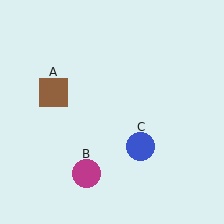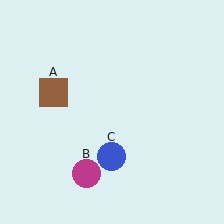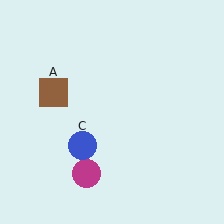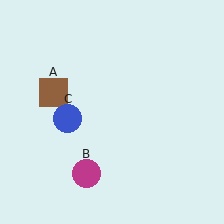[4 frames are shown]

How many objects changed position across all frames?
1 object changed position: blue circle (object C).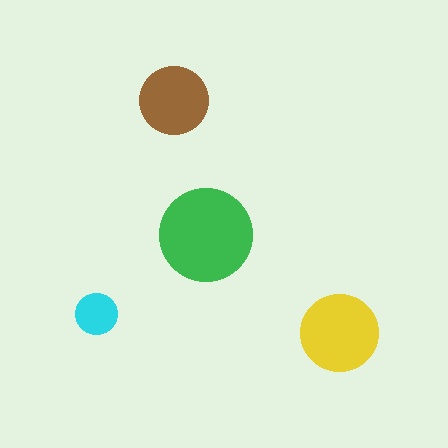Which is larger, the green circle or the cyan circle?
The green one.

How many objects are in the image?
There are 4 objects in the image.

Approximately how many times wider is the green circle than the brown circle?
About 1.5 times wider.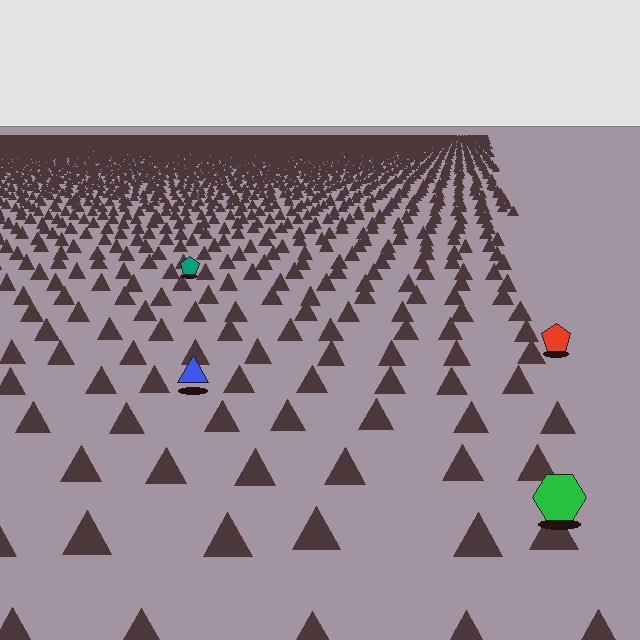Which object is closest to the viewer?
The green hexagon is closest. The texture marks near it are larger and more spread out.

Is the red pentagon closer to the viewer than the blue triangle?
No. The blue triangle is closer — you can tell from the texture gradient: the ground texture is coarser near it.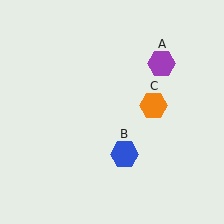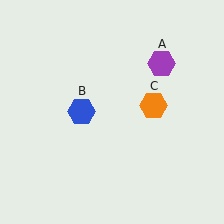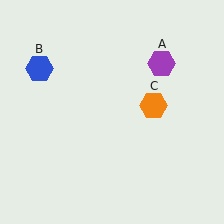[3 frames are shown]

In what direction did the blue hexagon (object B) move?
The blue hexagon (object B) moved up and to the left.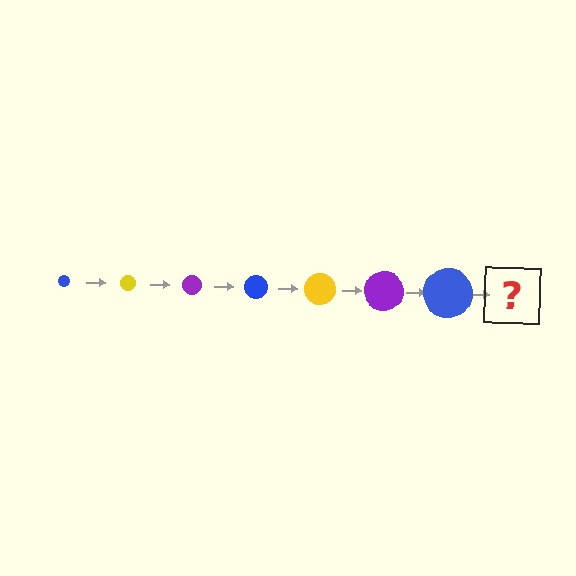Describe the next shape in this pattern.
It should be a yellow circle, larger than the previous one.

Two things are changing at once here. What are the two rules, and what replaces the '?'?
The two rules are that the circle grows larger each step and the color cycles through blue, yellow, and purple. The '?' should be a yellow circle, larger than the previous one.